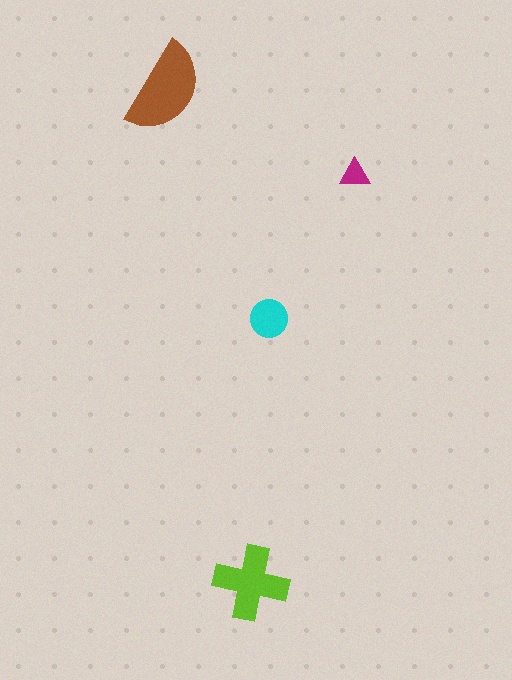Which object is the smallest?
The magenta triangle.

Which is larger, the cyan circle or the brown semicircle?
The brown semicircle.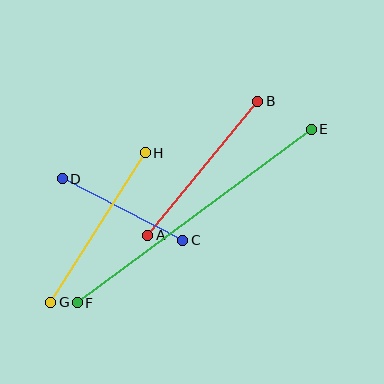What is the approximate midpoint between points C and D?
The midpoint is at approximately (122, 209) pixels.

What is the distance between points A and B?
The distance is approximately 173 pixels.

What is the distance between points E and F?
The distance is approximately 292 pixels.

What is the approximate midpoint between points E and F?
The midpoint is at approximately (194, 216) pixels.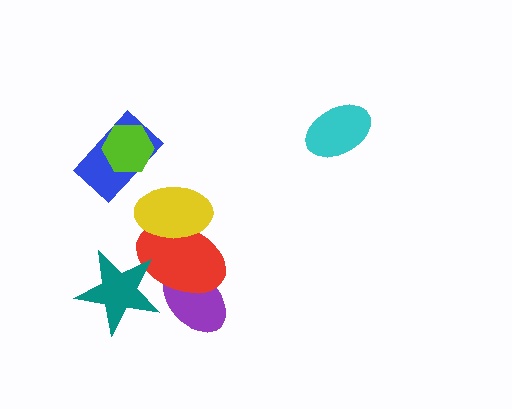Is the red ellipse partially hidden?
Yes, it is partially covered by another shape.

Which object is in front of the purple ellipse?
The red ellipse is in front of the purple ellipse.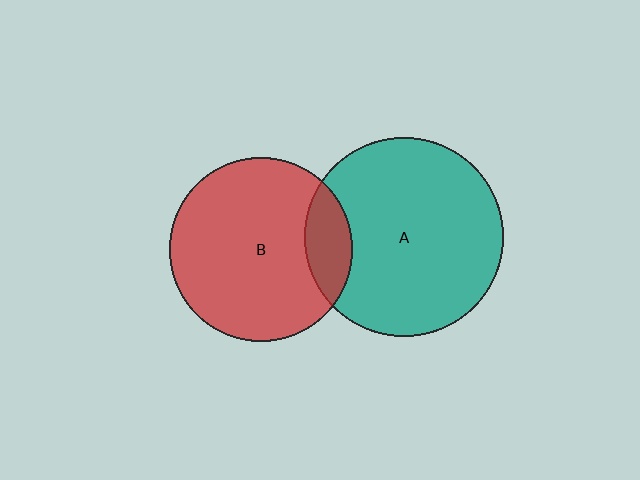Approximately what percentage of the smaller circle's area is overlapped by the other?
Approximately 15%.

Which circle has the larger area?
Circle A (teal).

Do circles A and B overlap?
Yes.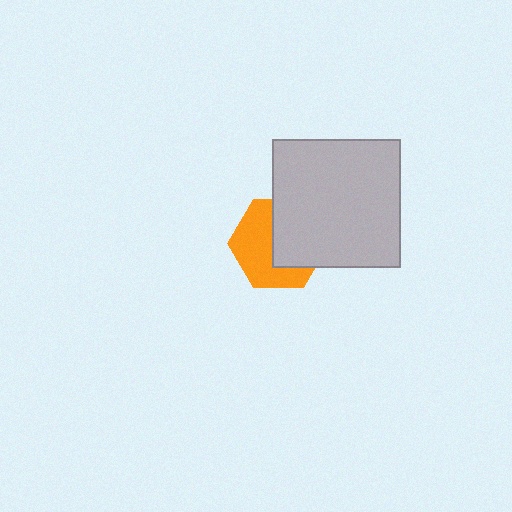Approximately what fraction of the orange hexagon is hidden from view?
Roughly 48% of the orange hexagon is hidden behind the light gray square.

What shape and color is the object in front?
The object in front is a light gray square.